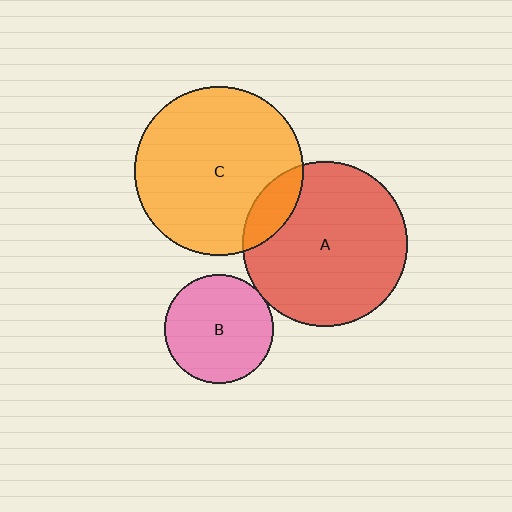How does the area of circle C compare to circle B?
Approximately 2.4 times.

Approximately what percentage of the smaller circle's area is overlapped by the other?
Approximately 15%.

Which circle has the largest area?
Circle C (orange).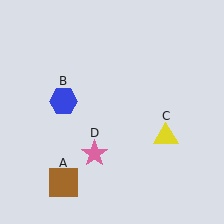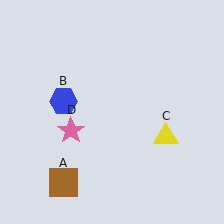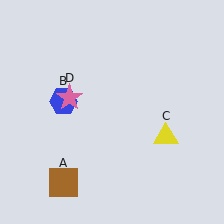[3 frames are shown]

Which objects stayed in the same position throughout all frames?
Brown square (object A) and blue hexagon (object B) and yellow triangle (object C) remained stationary.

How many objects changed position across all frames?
1 object changed position: pink star (object D).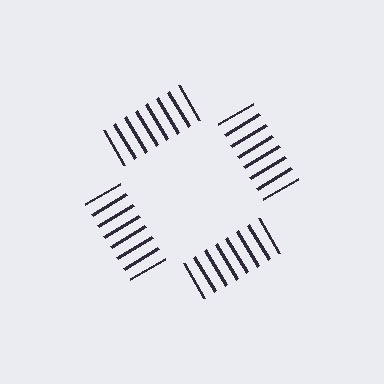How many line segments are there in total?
32 — 8 along each of the 4 edges.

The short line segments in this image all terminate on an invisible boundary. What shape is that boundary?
An illusory square — the line segments terminate on its edges but no continuous stroke is drawn.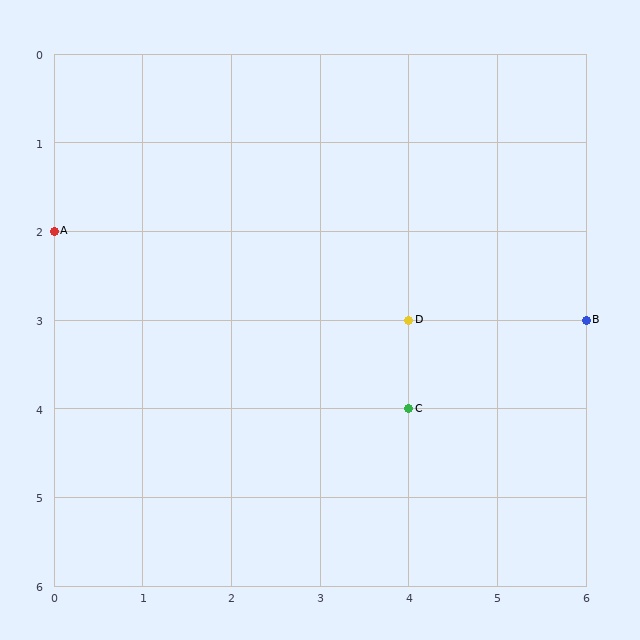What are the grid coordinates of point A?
Point A is at grid coordinates (0, 2).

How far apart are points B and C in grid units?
Points B and C are 2 columns and 1 row apart (about 2.2 grid units diagonally).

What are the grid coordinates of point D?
Point D is at grid coordinates (4, 3).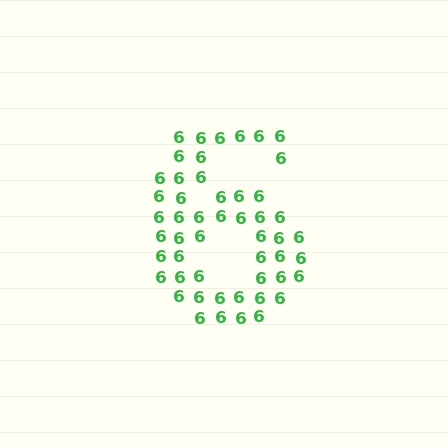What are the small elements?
The small elements are digit 6's.